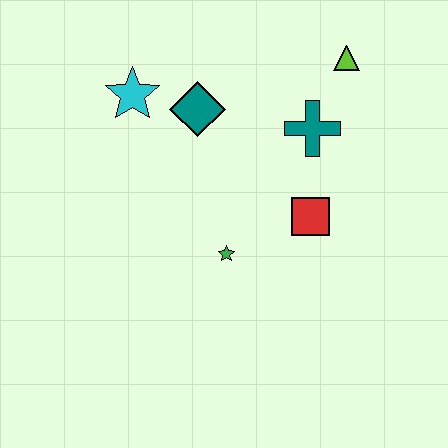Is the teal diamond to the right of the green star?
No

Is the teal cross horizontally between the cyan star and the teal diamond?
No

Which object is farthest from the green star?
The lime triangle is farthest from the green star.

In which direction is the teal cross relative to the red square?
The teal cross is above the red square.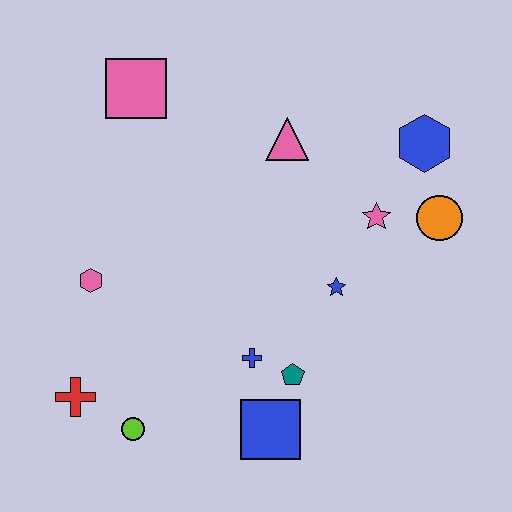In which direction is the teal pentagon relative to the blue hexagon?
The teal pentagon is below the blue hexagon.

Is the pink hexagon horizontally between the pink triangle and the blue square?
No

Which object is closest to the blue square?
The teal pentagon is closest to the blue square.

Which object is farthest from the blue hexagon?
The red cross is farthest from the blue hexagon.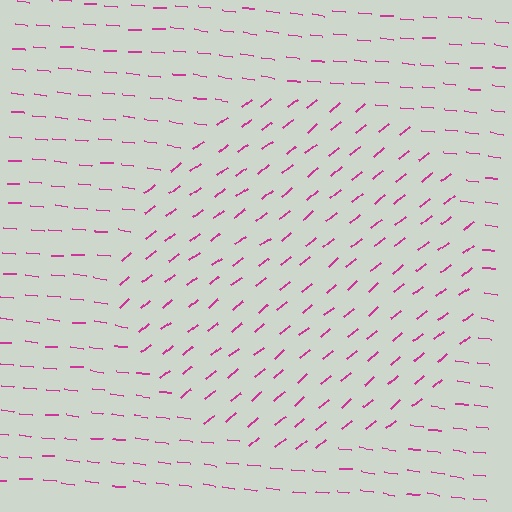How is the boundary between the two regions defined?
The boundary is defined purely by a change in line orientation (approximately 45 degrees difference). All lines are the same color and thickness.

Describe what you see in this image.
The image is filled with small magenta line segments. A circle region in the image has lines oriented differently from the surrounding lines, creating a visible texture boundary.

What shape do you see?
I see a circle.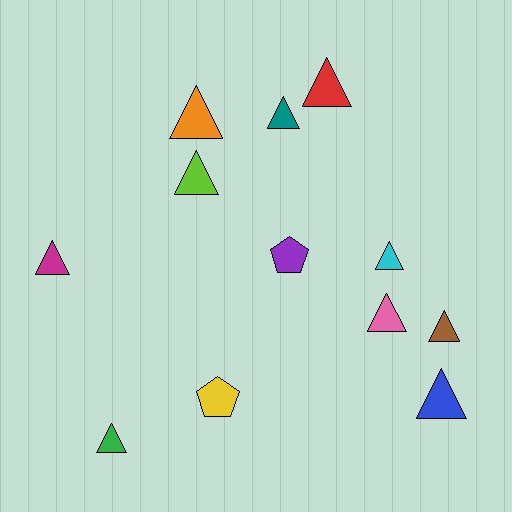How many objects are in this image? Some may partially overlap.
There are 12 objects.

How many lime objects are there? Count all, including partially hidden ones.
There is 1 lime object.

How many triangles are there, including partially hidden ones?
There are 10 triangles.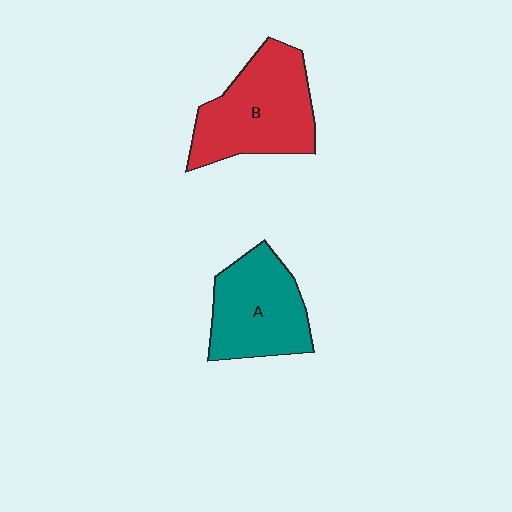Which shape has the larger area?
Shape B (red).